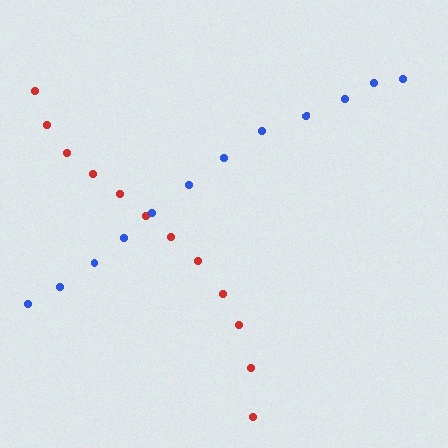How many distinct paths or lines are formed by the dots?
There are 2 distinct paths.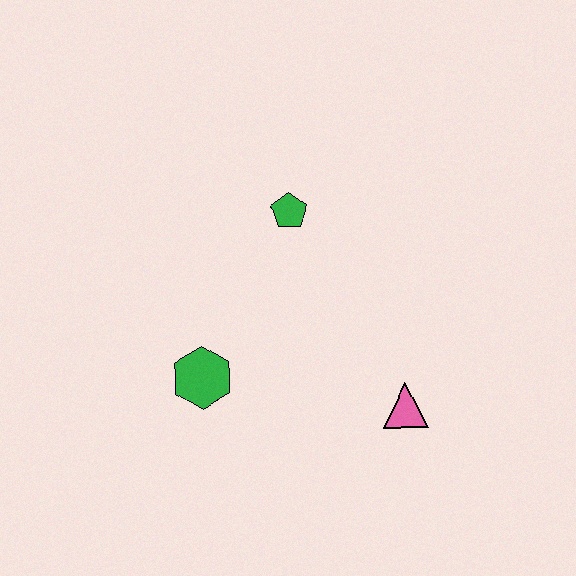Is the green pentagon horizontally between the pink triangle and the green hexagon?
Yes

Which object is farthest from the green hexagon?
The pink triangle is farthest from the green hexagon.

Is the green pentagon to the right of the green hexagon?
Yes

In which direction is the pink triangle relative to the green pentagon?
The pink triangle is below the green pentagon.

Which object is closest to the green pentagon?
The green hexagon is closest to the green pentagon.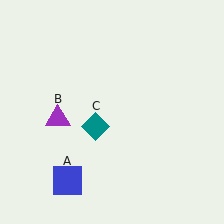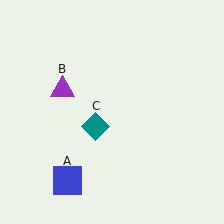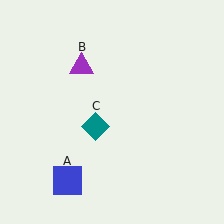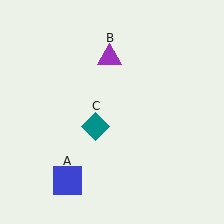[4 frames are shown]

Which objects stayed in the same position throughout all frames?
Blue square (object A) and teal diamond (object C) remained stationary.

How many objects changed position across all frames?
1 object changed position: purple triangle (object B).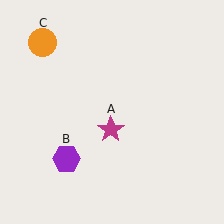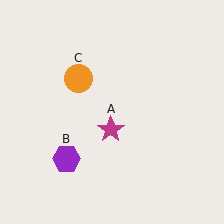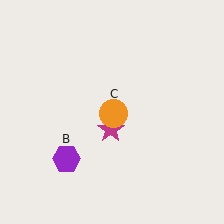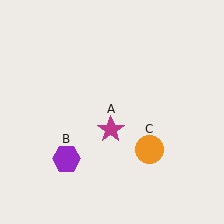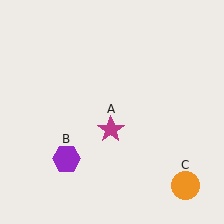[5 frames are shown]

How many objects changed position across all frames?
1 object changed position: orange circle (object C).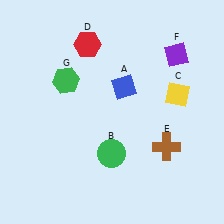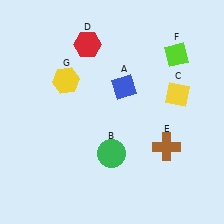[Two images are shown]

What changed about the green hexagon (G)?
In Image 1, G is green. In Image 2, it changed to yellow.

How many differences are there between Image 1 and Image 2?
There are 2 differences between the two images.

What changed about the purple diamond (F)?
In Image 1, F is purple. In Image 2, it changed to lime.